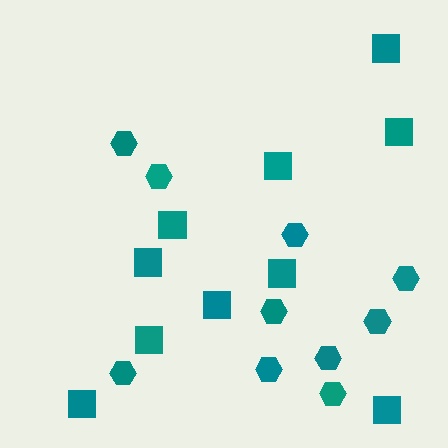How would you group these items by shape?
There are 2 groups: one group of squares (10) and one group of hexagons (10).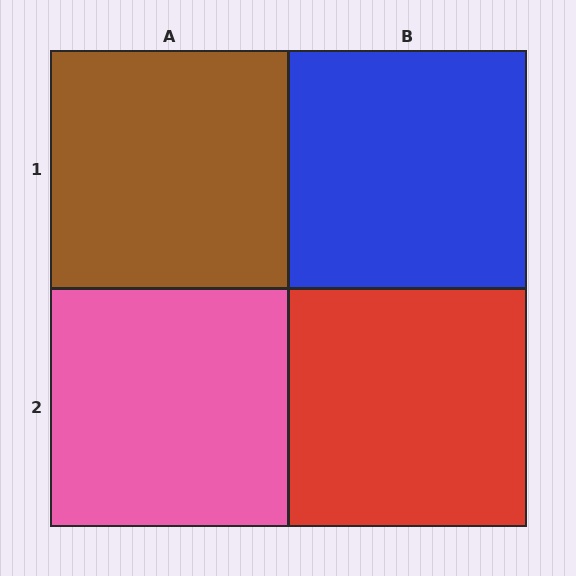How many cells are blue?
1 cell is blue.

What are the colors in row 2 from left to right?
Pink, red.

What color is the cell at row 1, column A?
Brown.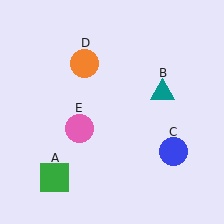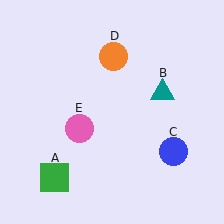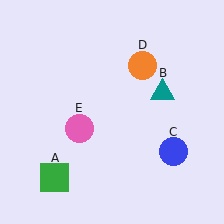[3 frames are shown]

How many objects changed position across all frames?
1 object changed position: orange circle (object D).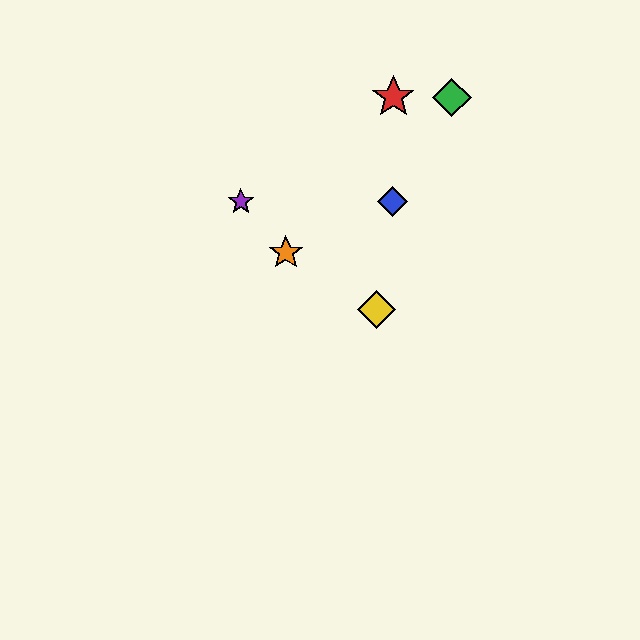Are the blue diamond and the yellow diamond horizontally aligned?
No, the blue diamond is at y≈202 and the yellow diamond is at y≈310.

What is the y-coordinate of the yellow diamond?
The yellow diamond is at y≈310.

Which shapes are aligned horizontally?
The blue diamond, the purple star are aligned horizontally.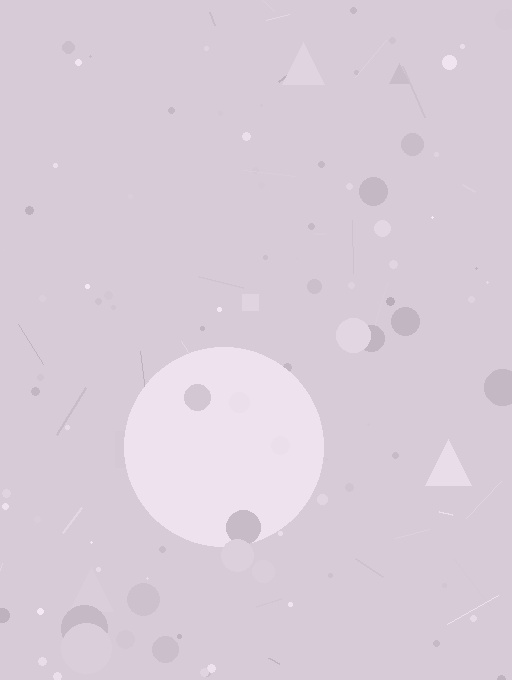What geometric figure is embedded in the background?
A circle is embedded in the background.